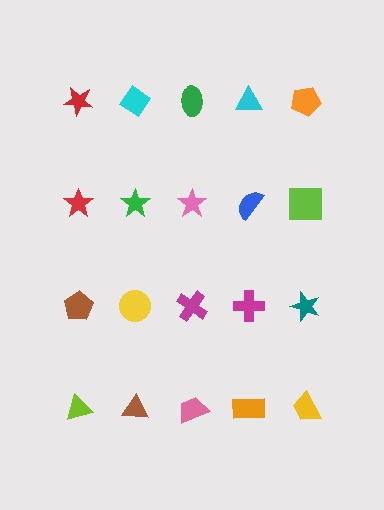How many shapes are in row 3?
5 shapes.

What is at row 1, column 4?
A cyan triangle.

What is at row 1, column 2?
A cyan diamond.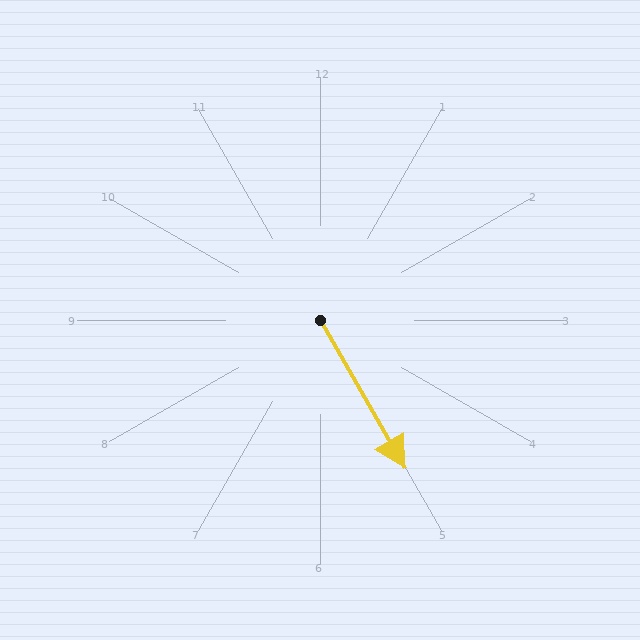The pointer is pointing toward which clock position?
Roughly 5 o'clock.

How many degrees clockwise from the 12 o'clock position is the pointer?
Approximately 150 degrees.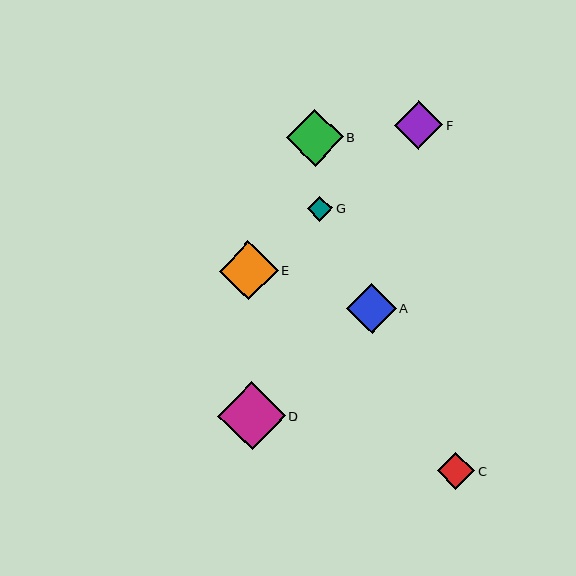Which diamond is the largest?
Diamond D is the largest with a size of approximately 67 pixels.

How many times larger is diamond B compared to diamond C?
Diamond B is approximately 1.5 times the size of diamond C.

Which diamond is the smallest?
Diamond G is the smallest with a size of approximately 26 pixels.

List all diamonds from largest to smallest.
From largest to smallest: D, E, B, A, F, C, G.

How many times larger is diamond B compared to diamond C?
Diamond B is approximately 1.5 times the size of diamond C.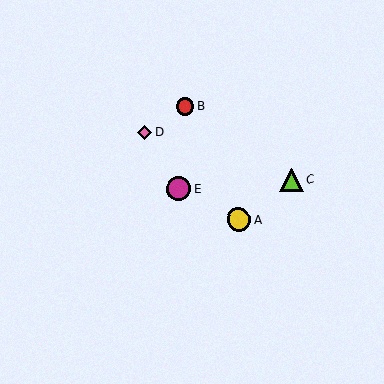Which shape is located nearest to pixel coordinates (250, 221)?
The yellow circle (labeled A) at (238, 220) is nearest to that location.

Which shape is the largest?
The magenta circle (labeled E) is the largest.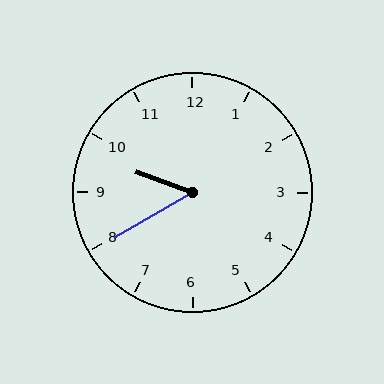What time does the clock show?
9:40.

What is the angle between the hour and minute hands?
Approximately 50 degrees.